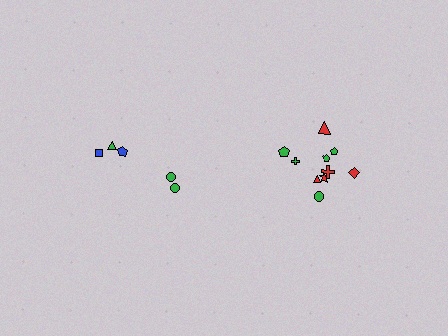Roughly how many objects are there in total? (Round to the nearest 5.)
Roughly 15 objects in total.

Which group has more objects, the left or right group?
The right group.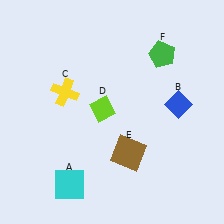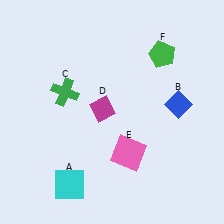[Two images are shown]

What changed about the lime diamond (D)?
In Image 1, D is lime. In Image 2, it changed to magenta.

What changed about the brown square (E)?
In Image 1, E is brown. In Image 2, it changed to pink.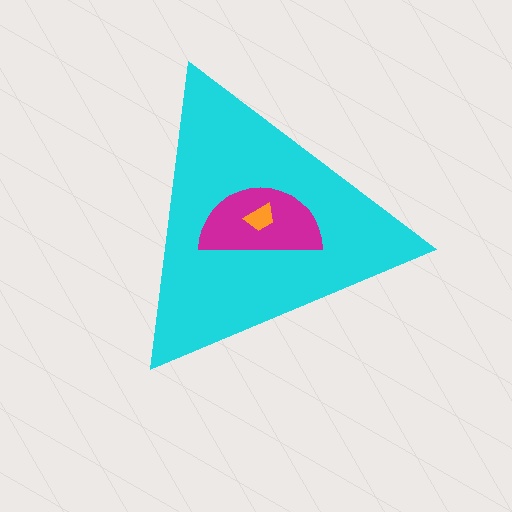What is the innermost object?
The orange trapezoid.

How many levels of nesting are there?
3.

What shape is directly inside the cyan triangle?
The magenta semicircle.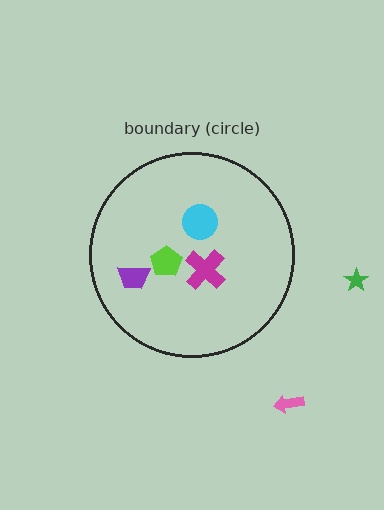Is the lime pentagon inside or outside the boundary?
Inside.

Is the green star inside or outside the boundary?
Outside.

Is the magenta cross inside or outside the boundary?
Inside.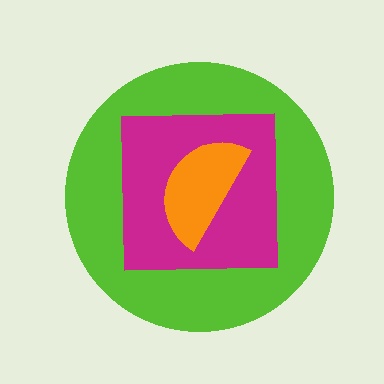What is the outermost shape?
The lime circle.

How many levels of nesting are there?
3.